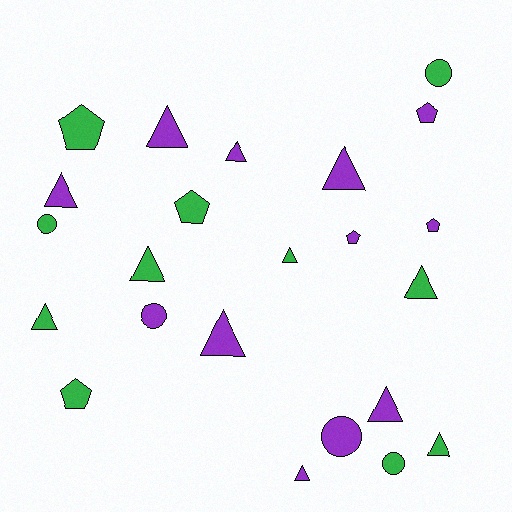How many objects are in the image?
There are 23 objects.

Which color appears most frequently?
Purple, with 12 objects.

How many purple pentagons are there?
There are 3 purple pentagons.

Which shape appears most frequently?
Triangle, with 12 objects.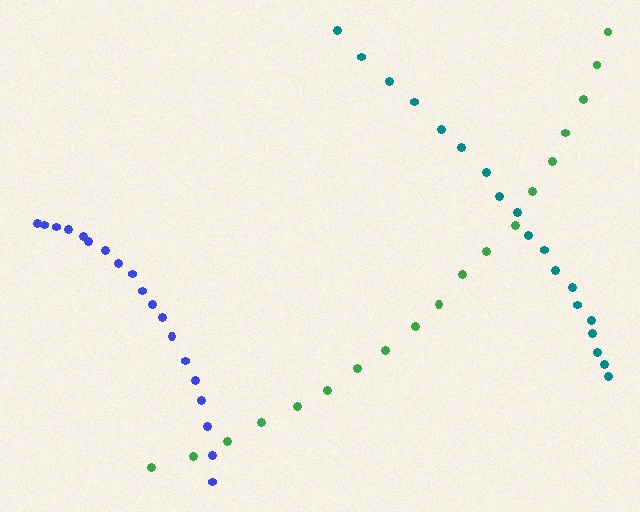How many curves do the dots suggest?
There are 3 distinct paths.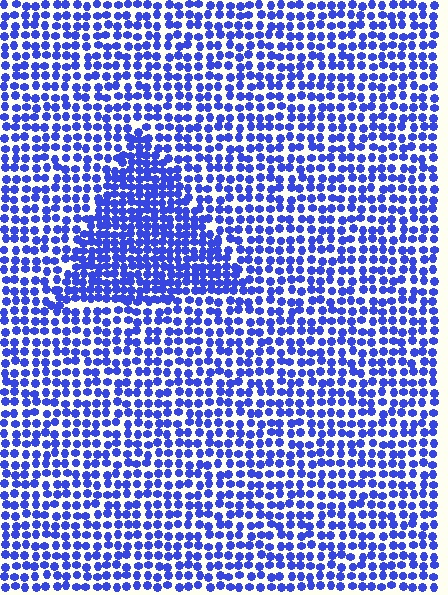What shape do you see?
I see a triangle.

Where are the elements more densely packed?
The elements are more densely packed inside the triangle boundary.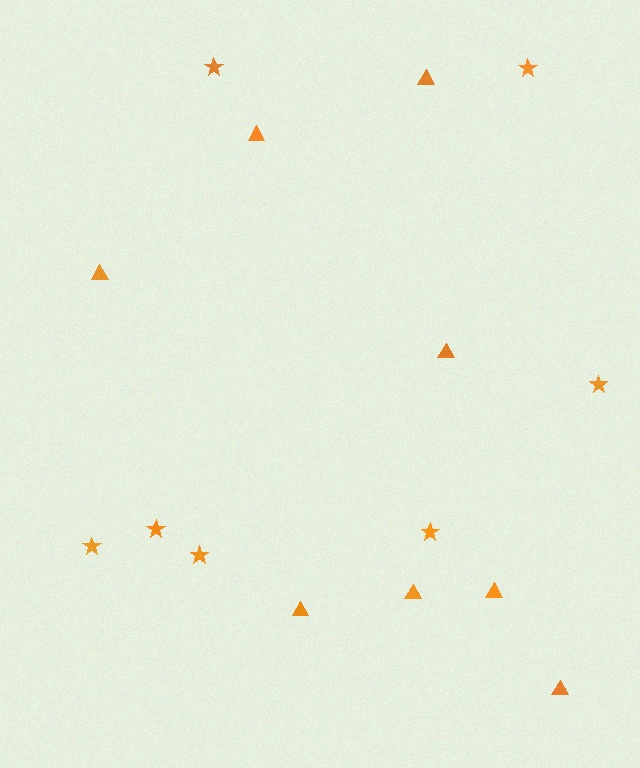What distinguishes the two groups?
There are 2 groups: one group of stars (7) and one group of triangles (8).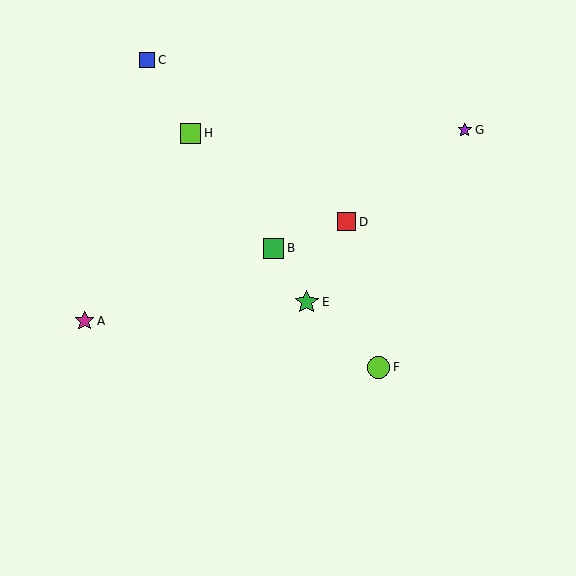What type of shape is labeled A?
Shape A is a magenta star.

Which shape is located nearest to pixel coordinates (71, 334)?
The magenta star (labeled A) at (84, 321) is nearest to that location.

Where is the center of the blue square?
The center of the blue square is at (147, 60).